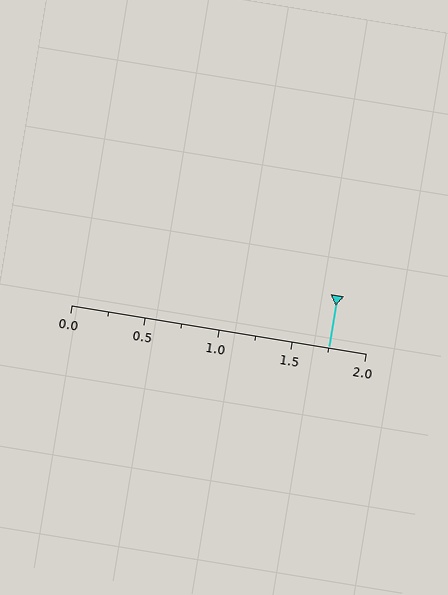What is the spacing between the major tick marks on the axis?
The major ticks are spaced 0.5 apart.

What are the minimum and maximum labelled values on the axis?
The axis runs from 0.0 to 2.0.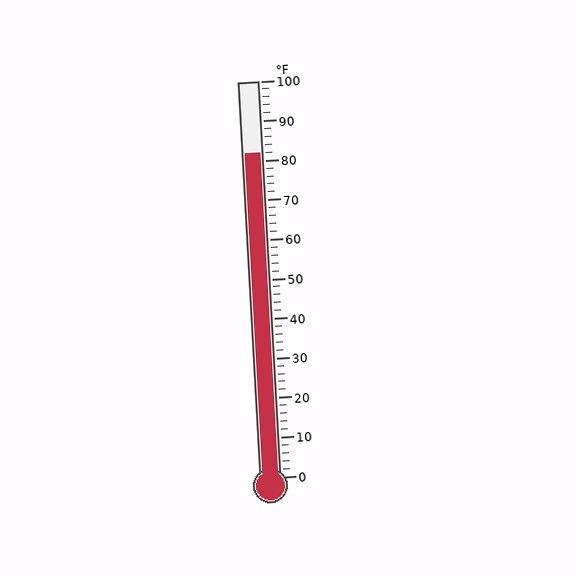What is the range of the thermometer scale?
The thermometer scale ranges from 0°F to 100°F.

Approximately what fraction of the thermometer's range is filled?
The thermometer is filled to approximately 80% of its range.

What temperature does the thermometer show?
The thermometer shows approximately 82°F.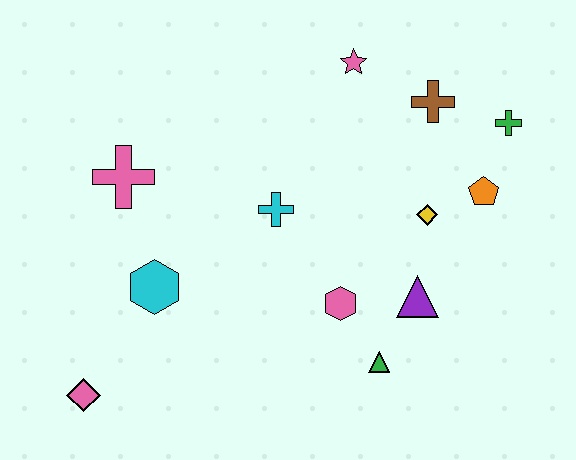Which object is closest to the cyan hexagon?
The pink cross is closest to the cyan hexagon.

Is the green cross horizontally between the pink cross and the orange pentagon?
No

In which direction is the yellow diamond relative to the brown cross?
The yellow diamond is below the brown cross.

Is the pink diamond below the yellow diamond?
Yes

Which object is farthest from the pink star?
The pink diamond is farthest from the pink star.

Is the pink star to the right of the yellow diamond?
No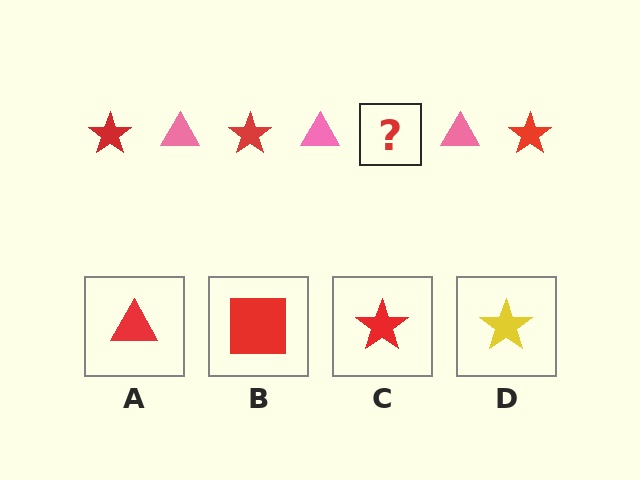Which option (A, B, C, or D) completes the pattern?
C.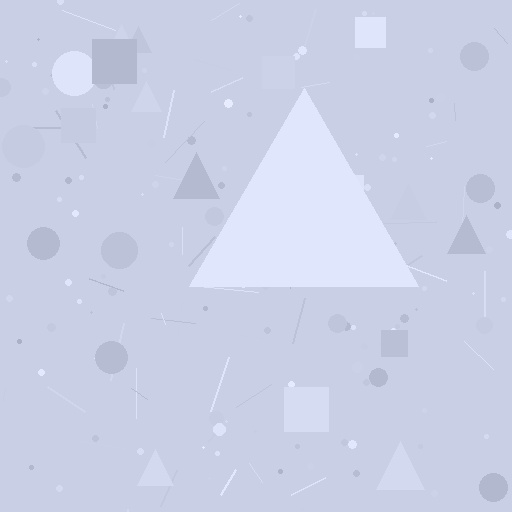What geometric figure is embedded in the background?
A triangle is embedded in the background.